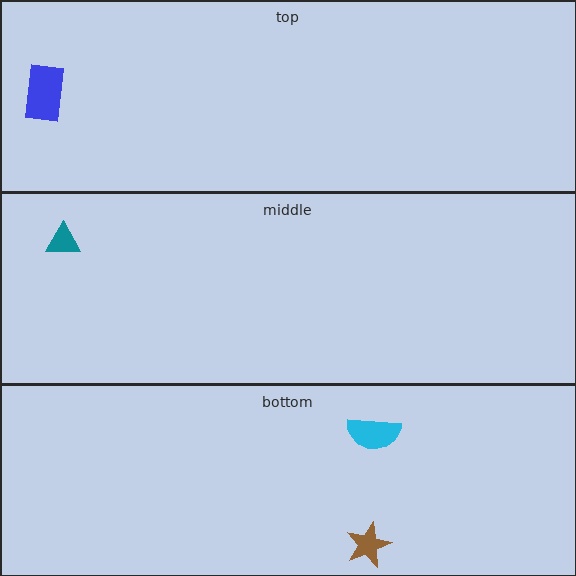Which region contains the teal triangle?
The middle region.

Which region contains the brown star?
The bottom region.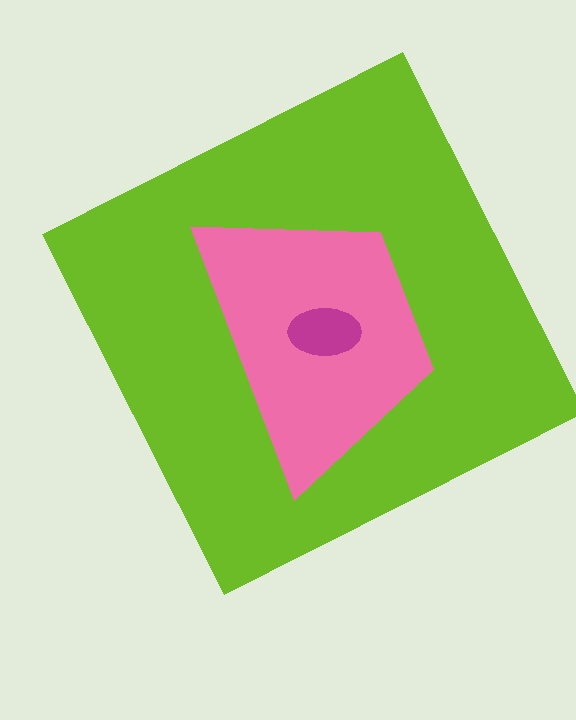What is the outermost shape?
The lime square.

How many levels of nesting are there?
3.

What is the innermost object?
The magenta ellipse.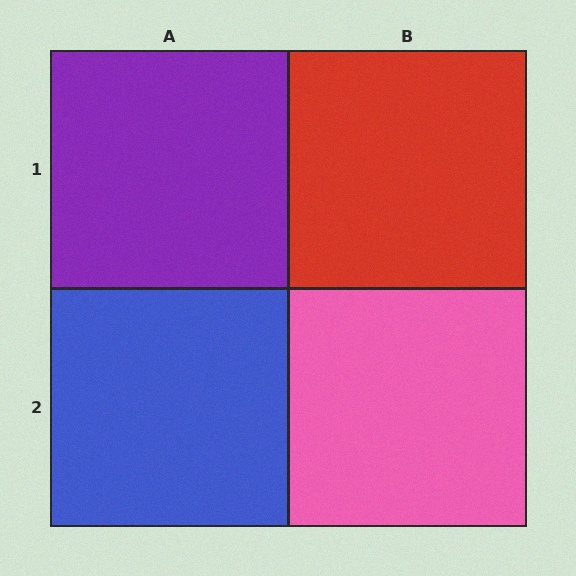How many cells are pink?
1 cell is pink.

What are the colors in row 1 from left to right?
Purple, red.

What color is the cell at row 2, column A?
Blue.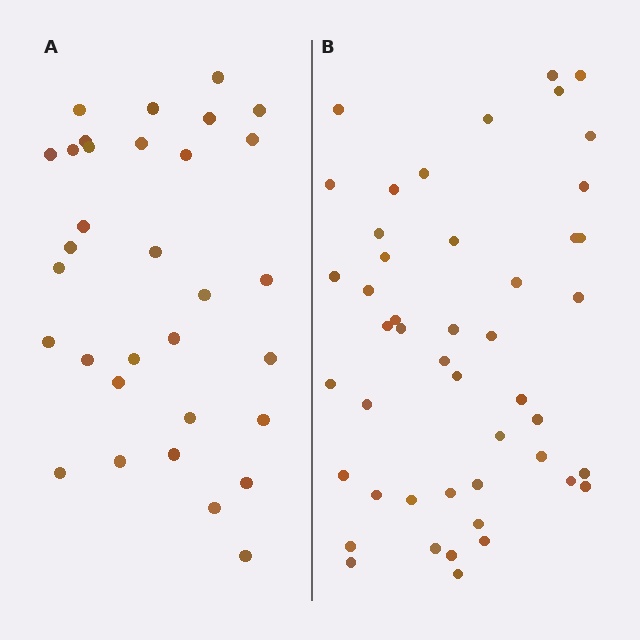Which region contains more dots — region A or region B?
Region B (the right region) has more dots.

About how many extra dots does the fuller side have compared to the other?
Region B has approximately 15 more dots than region A.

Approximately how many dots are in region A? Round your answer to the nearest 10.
About 30 dots. (The exact count is 32, which rounds to 30.)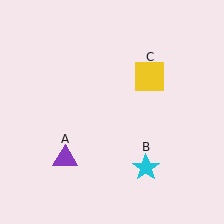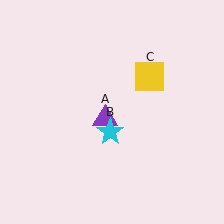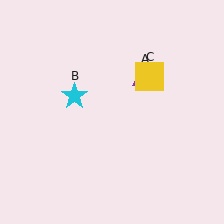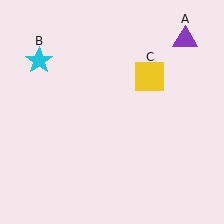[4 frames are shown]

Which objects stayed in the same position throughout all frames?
Yellow square (object C) remained stationary.